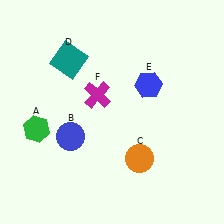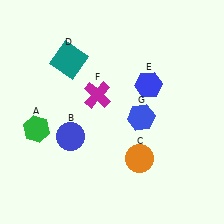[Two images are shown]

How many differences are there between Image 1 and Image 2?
There is 1 difference between the two images.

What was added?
A blue hexagon (G) was added in Image 2.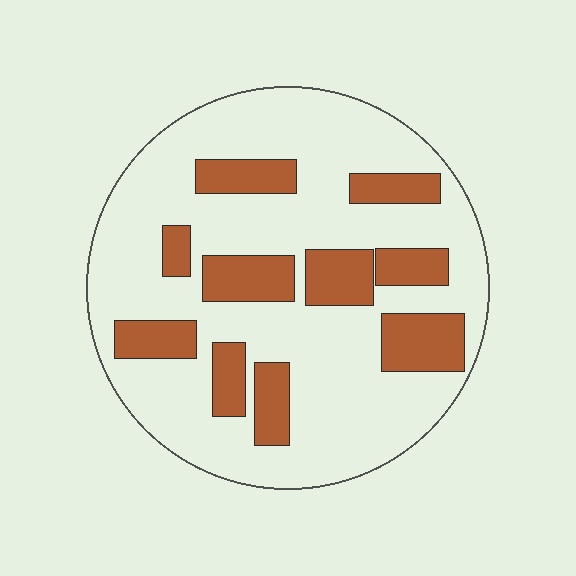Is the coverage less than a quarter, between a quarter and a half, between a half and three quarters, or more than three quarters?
Between a quarter and a half.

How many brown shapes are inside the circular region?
10.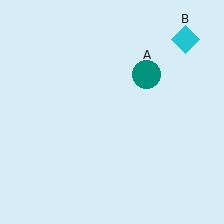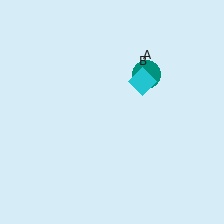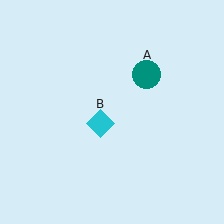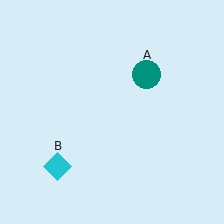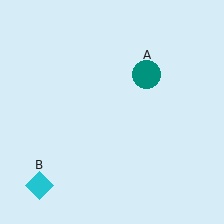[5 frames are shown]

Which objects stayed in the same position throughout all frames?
Teal circle (object A) remained stationary.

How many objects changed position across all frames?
1 object changed position: cyan diamond (object B).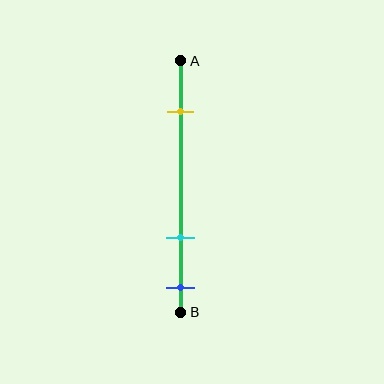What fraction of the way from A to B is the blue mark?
The blue mark is approximately 90% (0.9) of the way from A to B.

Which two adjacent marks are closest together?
The cyan and blue marks are the closest adjacent pair.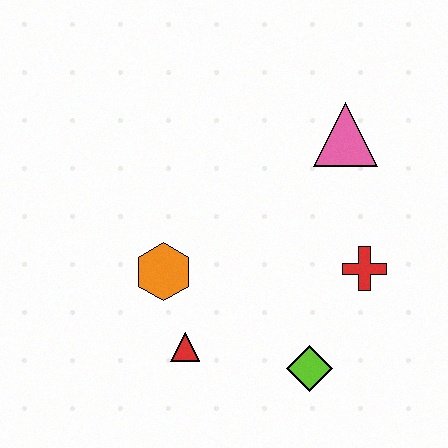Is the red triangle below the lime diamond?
No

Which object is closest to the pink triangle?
The red cross is closest to the pink triangle.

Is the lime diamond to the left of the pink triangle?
Yes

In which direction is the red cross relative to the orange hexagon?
The red cross is to the right of the orange hexagon.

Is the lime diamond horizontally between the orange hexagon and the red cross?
Yes